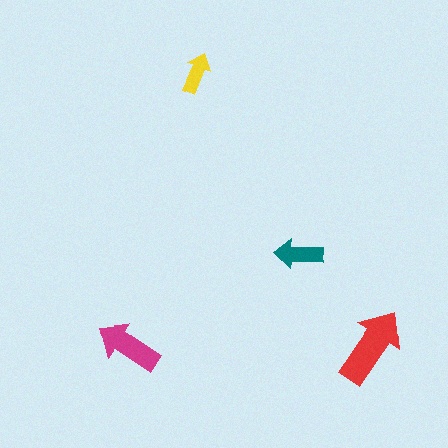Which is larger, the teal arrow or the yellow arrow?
The teal one.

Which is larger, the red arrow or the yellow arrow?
The red one.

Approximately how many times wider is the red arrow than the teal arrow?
About 1.5 times wider.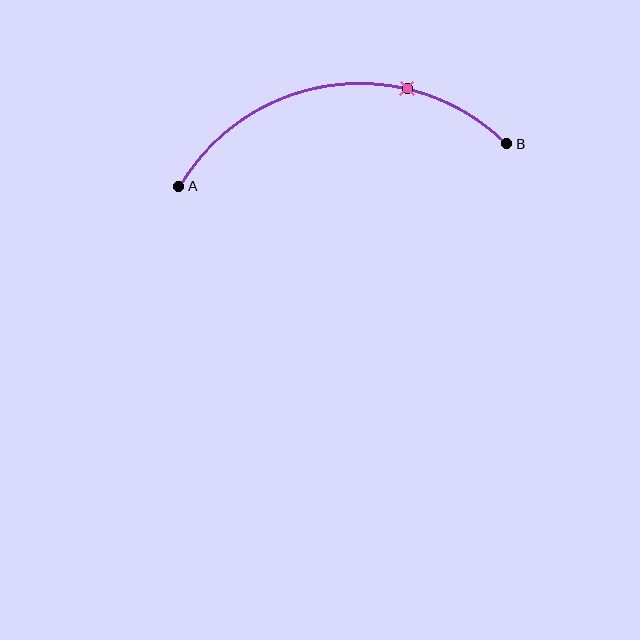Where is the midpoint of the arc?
The arc midpoint is the point on the curve farthest from the straight line joining A and B. It sits above that line.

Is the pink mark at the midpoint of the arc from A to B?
No. The pink mark lies on the arc but is closer to endpoint B. The arc midpoint would be at the point on the curve equidistant along the arc from both A and B.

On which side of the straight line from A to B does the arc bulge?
The arc bulges above the straight line connecting A and B.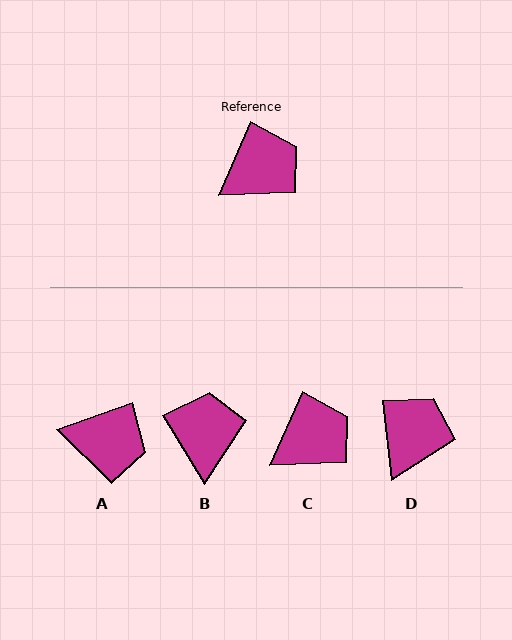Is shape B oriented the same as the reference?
No, it is off by about 55 degrees.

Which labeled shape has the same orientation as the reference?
C.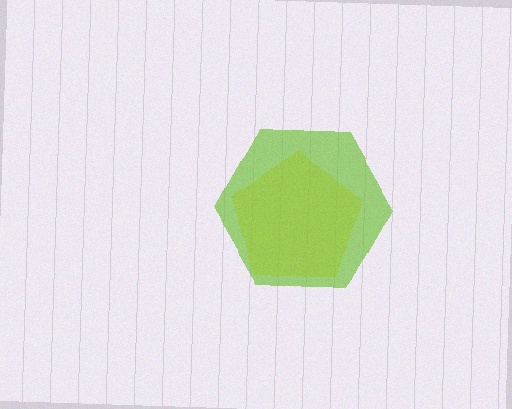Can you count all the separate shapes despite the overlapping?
Yes, there are 2 separate shapes.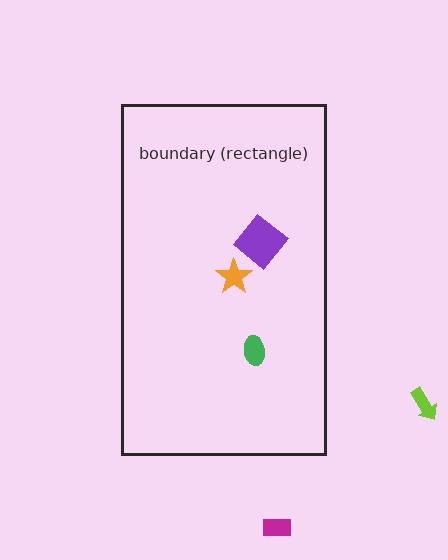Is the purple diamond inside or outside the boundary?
Inside.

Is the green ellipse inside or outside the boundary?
Inside.